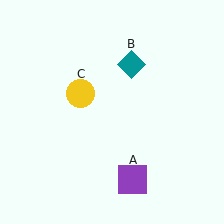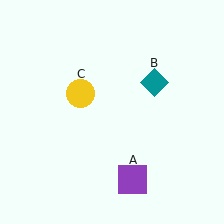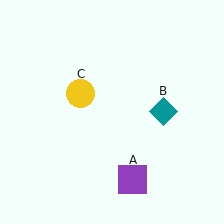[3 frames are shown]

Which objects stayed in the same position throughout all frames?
Purple square (object A) and yellow circle (object C) remained stationary.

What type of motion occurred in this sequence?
The teal diamond (object B) rotated clockwise around the center of the scene.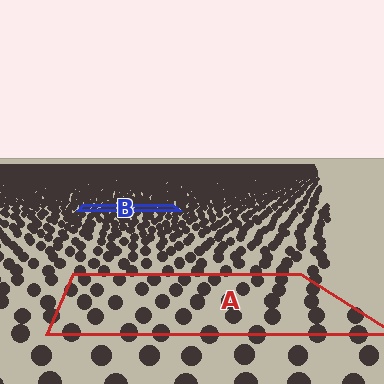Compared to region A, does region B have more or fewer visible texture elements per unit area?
Region B has more texture elements per unit area — they are packed more densely because it is farther away.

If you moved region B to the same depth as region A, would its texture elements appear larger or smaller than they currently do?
They would appear larger. At a closer depth, the same texture elements are projected at a bigger on-screen size.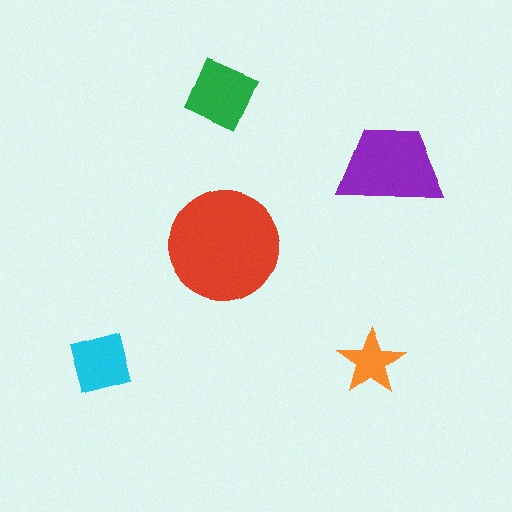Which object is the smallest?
The orange star.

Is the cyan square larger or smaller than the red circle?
Smaller.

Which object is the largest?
The red circle.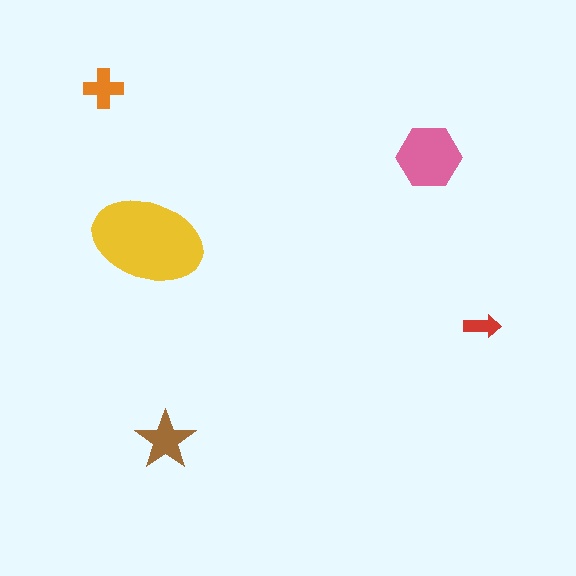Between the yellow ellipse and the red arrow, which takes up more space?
The yellow ellipse.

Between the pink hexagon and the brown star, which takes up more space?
The pink hexagon.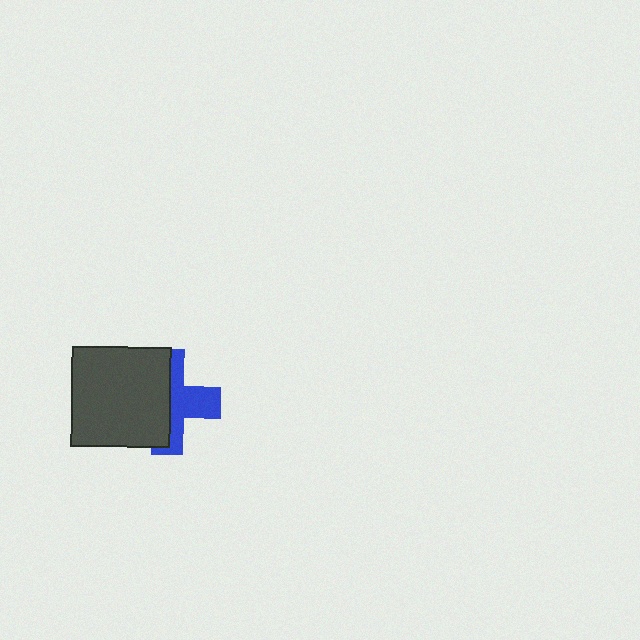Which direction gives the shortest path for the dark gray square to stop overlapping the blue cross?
Moving left gives the shortest separation.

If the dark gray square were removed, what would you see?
You would see the complete blue cross.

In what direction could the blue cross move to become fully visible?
The blue cross could move right. That would shift it out from behind the dark gray square entirely.